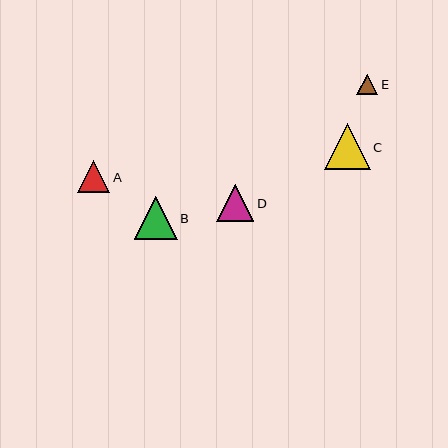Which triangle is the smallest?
Triangle E is the smallest with a size of approximately 21 pixels.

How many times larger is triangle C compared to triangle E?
Triangle C is approximately 2.2 times the size of triangle E.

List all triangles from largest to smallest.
From largest to smallest: C, B, D, A, E.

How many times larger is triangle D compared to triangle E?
Triangle D is approximately 1.8 times the size of triangle E.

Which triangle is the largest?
Triangle C is the largest with a size of approximately 46 pixels.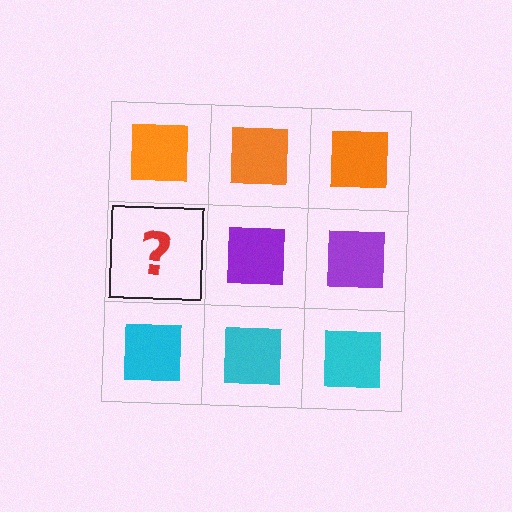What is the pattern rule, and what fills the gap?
The rule is that each row has a consistent color. The gap should be filled with a purple square.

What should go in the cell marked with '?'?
The missing cell should contain a purple square.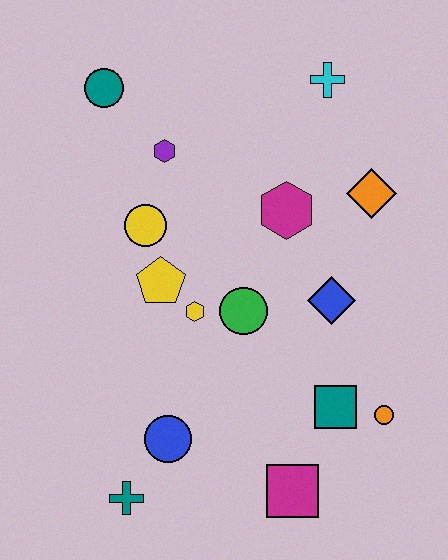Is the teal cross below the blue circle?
Yes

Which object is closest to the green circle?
The yellow hexagon is closest to the green circle.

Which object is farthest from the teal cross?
The cyan cross is farthest from the teal cross.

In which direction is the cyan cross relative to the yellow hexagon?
The cyan cross is above the yellow hexagon.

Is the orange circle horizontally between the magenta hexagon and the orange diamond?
No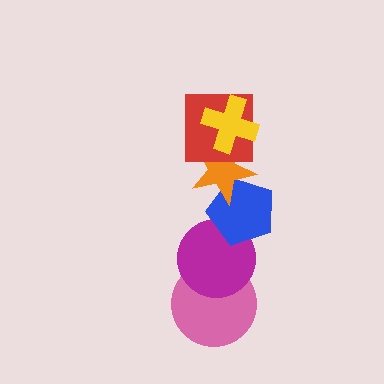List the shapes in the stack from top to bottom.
From top to bottom: the yellow cross, the red square, the orange star, the blue pentagon, the magenta circle, the pink circle.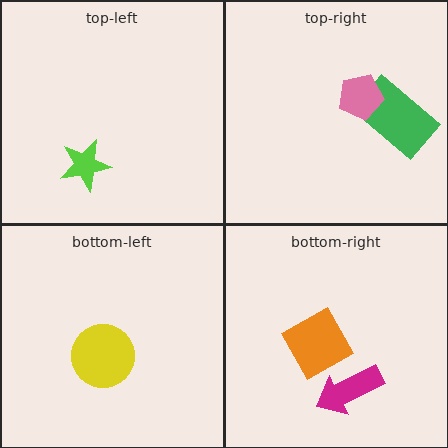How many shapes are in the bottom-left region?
1.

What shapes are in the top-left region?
The lime star.